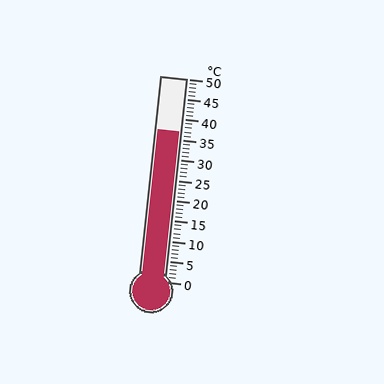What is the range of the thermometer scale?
The thermometer scale ranges from 0°C to 50°C.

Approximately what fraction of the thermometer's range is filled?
The thermometer is filled to approximately 75% of its range.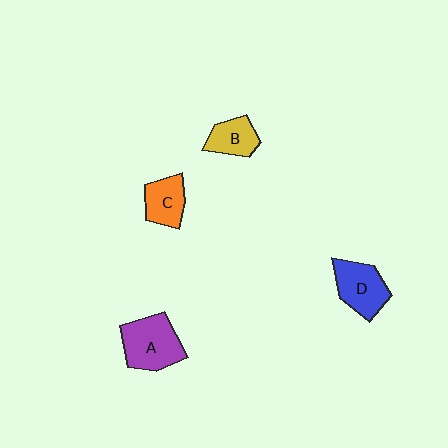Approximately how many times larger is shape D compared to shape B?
Approximately 1.4 times.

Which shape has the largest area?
Shape A (purple).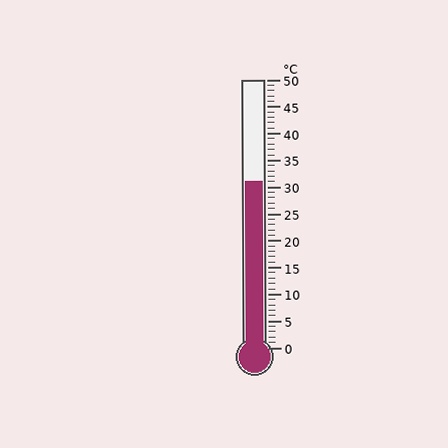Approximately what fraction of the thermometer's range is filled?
The thermometer is filled to approximately 60% of its range.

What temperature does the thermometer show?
The thermometer shows approximately 31°C.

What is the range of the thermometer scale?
The thermometer scale ranges from 0°C to 50°C.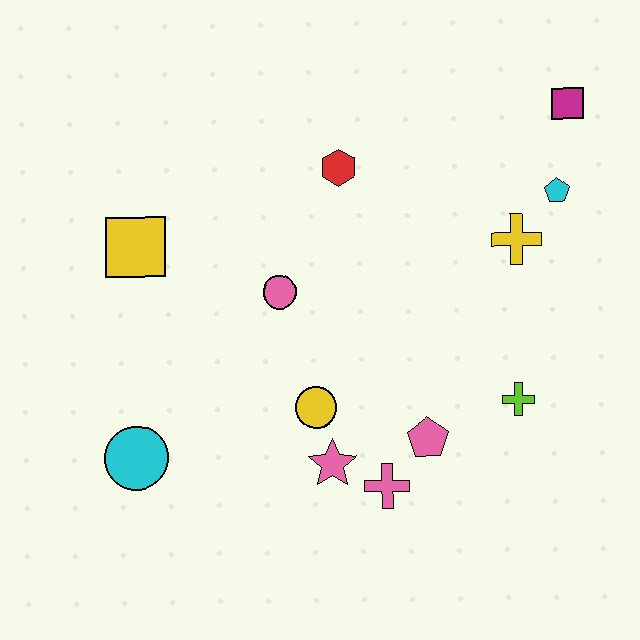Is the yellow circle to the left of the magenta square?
Yes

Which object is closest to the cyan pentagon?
The yellow cross is closest to the cyan pentagon.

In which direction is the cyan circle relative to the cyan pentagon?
The cyan circle is to the left of the cyan pentagon.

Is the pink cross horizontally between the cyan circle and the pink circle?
No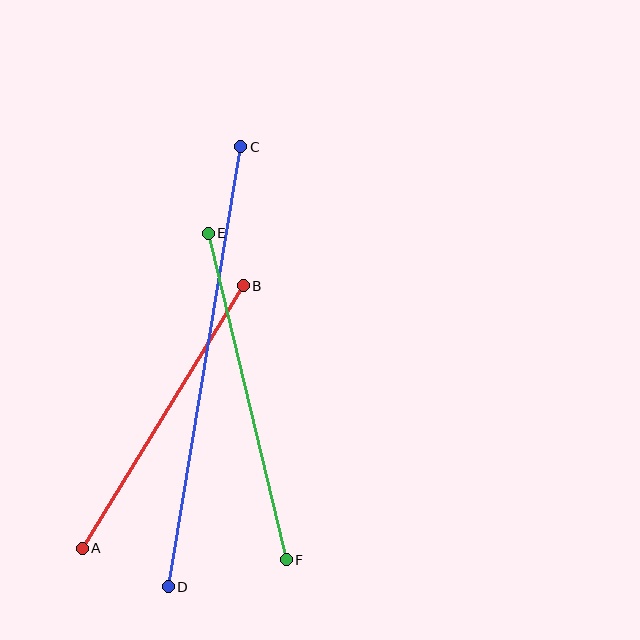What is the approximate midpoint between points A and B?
The midpoint is at approximately (163, 417) pixels.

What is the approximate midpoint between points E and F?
The midpoint is at approximately (247, 396) pixels.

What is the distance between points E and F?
The distance is approximately 336 pixels.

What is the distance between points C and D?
The distance is approximately 446 pixels.